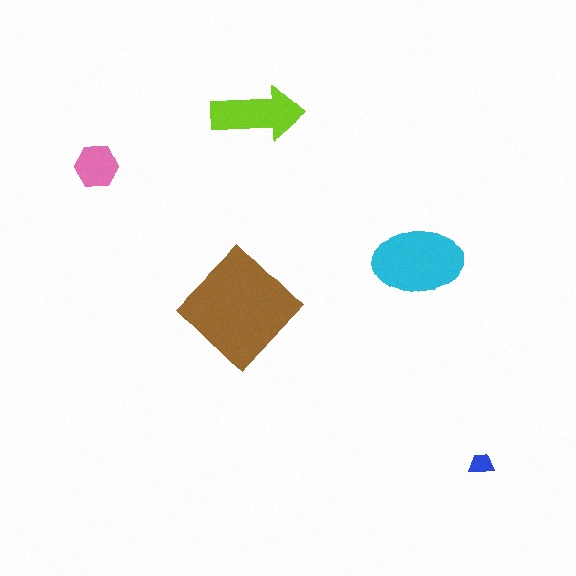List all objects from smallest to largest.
The blue trapezoid, the pink hexagon, the lime arrow, the cyan ellipse, the brown diamond.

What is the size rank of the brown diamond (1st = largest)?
1st.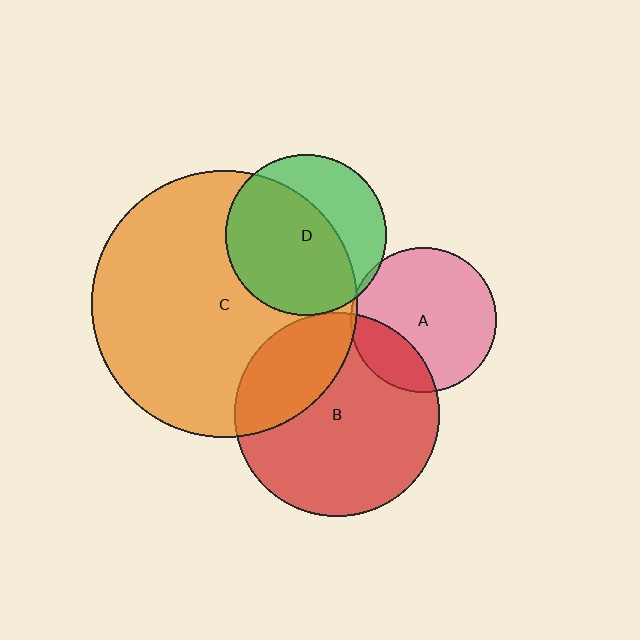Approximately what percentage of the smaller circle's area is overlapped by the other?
Approximately 5%.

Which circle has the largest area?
Circle C (orange).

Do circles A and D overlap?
Yes.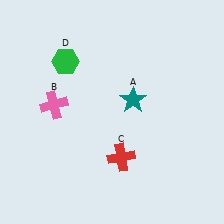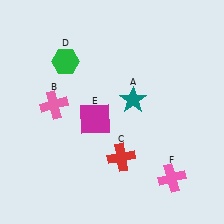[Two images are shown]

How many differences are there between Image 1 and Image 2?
There are 2 differences between the two images.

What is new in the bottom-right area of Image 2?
A pink cross (F) was added in the bottom-right area of Image 2.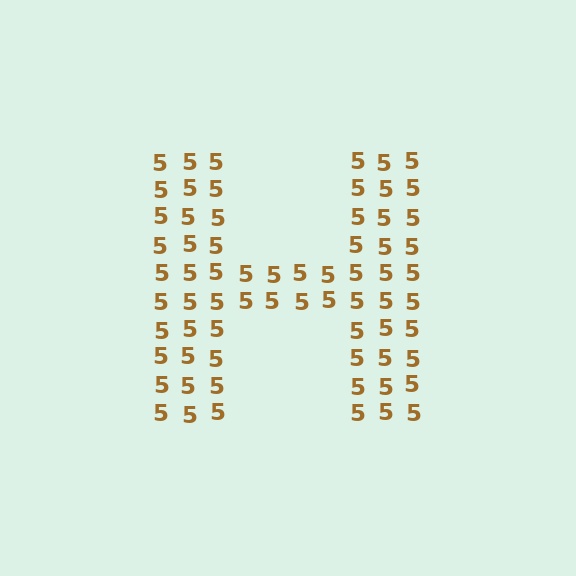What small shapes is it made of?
It is made of small digit 5's.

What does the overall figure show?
The overall figure shows the letter H.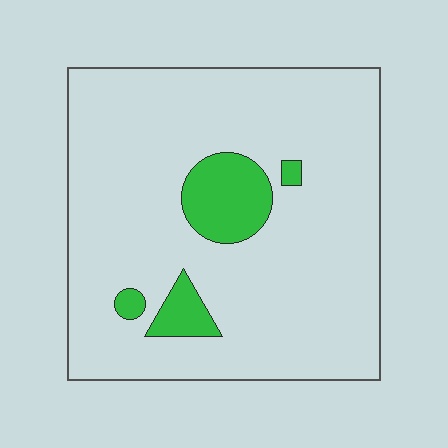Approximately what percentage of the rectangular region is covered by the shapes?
Approximately 10%.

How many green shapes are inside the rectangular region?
4.